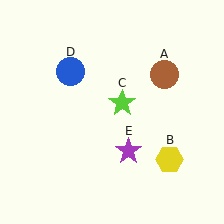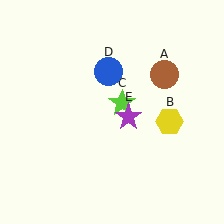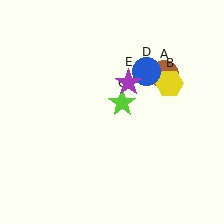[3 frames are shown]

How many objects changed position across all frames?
3 objects changed position: yellow hexagon (object B), blue circle (object D), purple star (object E).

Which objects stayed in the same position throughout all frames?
Brown circle (object A) and lime star (object C) remained stationary.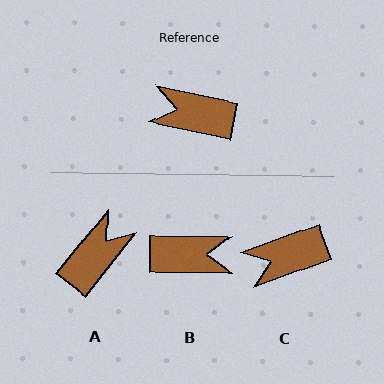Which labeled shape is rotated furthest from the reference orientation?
B, about 167 degrees away.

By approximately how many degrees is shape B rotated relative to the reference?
Approximately 167 degrees clockwise.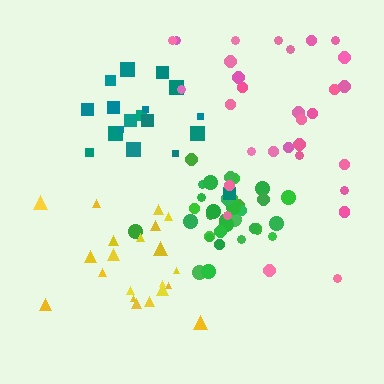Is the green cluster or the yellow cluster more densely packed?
Green.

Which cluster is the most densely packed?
Green.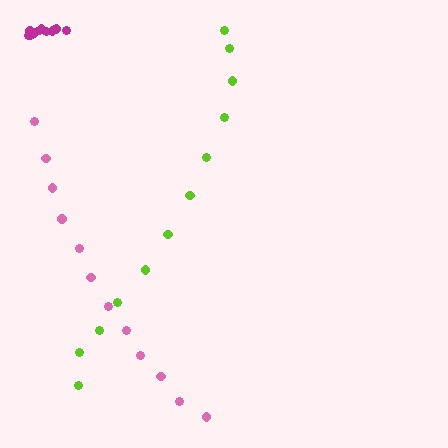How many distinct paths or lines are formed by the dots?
There are 3 distinct paths.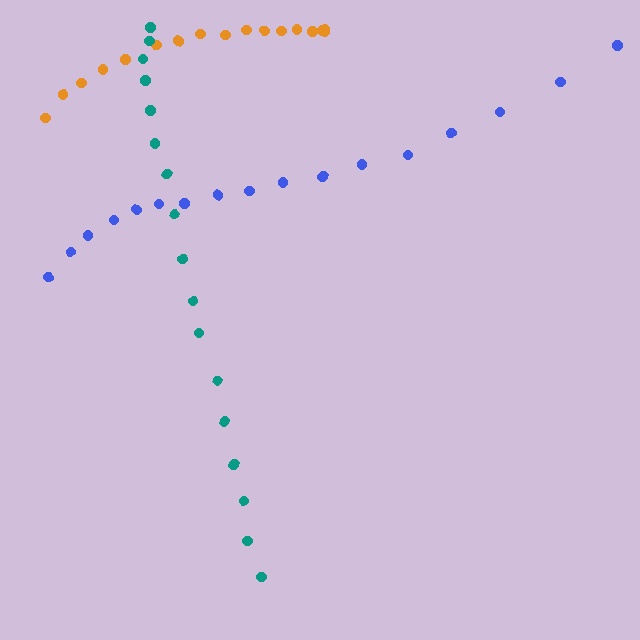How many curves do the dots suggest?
There are 3 distinct paths.